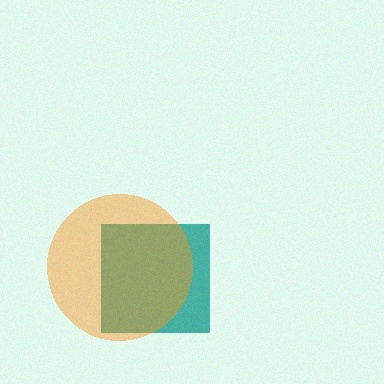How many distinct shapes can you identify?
There are 2 distinct shapes: a teal square, an orange circle.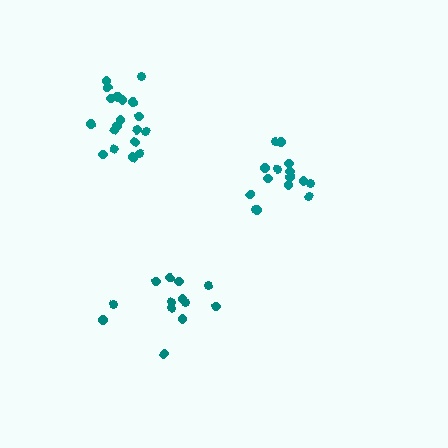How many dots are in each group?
Group 1: 19 dots, Group 2: 13 dots, Group 3: 15 dots (47 total).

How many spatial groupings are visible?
There are 3 spatial groupings.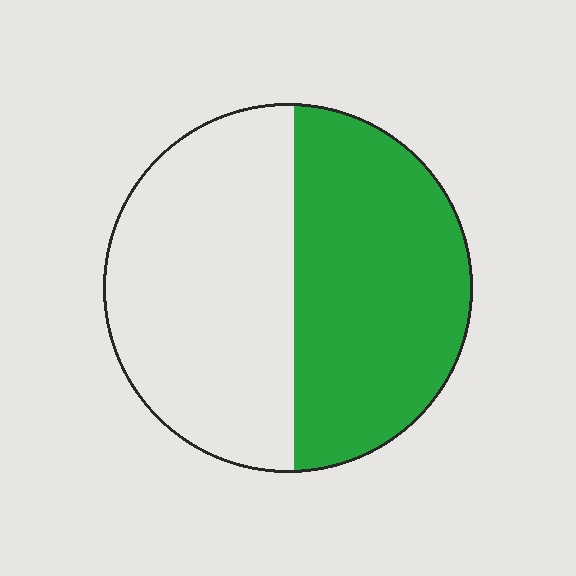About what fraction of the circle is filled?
About one half (1/2).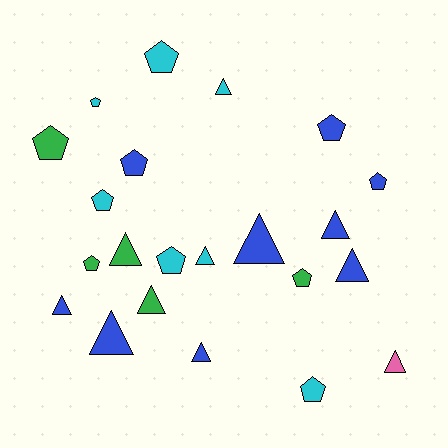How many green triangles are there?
There are 2 green triangles.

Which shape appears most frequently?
Pentagon, with 11 objects.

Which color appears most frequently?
Blue, with 9 objects.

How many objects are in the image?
There are 22 objects.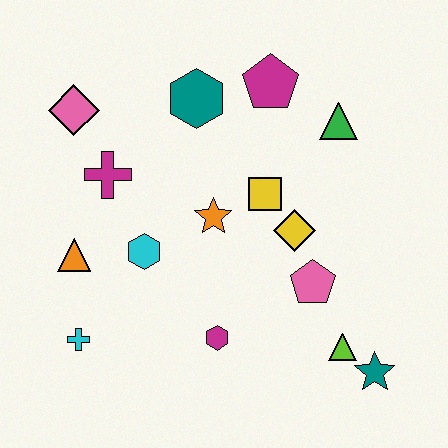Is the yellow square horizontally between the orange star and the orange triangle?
No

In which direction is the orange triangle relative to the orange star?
The orange triangle is to the left of the orange star.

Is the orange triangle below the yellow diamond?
Yes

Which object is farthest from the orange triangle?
The teal star is farthest from the orange triangle.